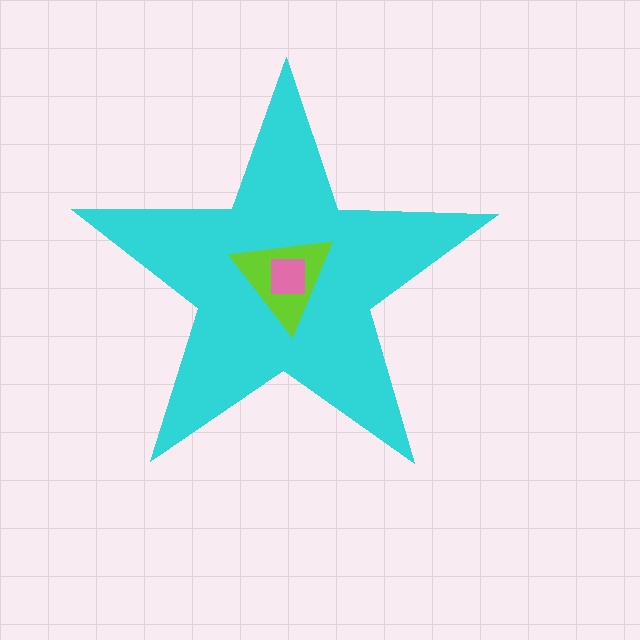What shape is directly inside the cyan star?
The lime triangle.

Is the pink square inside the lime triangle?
Yes.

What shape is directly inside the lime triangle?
The pink square.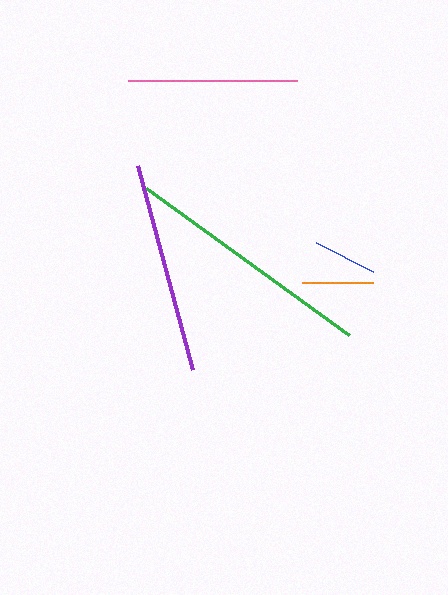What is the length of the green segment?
The green segment is approximately 251 pixels long.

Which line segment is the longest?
The green line is the longest at approximately 251 pixels.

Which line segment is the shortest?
The blue line is the shortest at approximately 64 pixels.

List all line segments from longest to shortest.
From longest to shortest: green, purple, pink, orange, blue.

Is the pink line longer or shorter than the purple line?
The purple line is longer than the pink line.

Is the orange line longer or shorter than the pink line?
The pink line is longer than the orange line.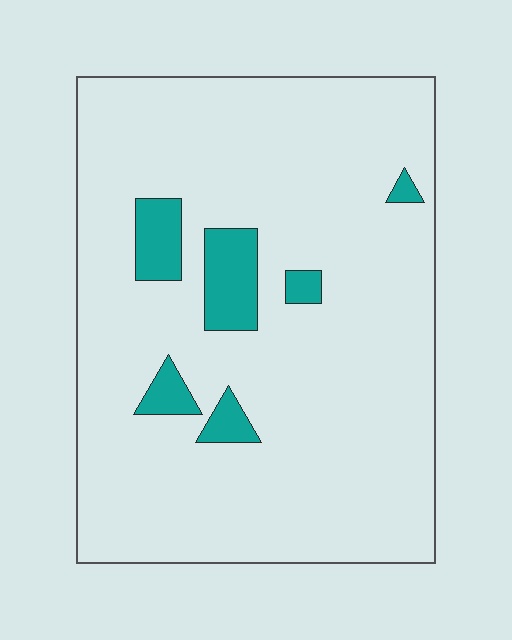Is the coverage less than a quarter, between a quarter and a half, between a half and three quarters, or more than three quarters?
Less than a quarter.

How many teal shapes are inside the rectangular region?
6.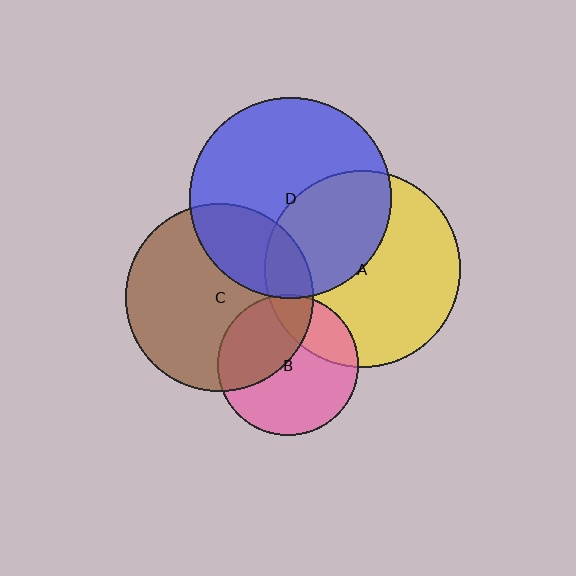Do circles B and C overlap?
Yes.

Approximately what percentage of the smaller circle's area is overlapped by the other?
Approximately 40%.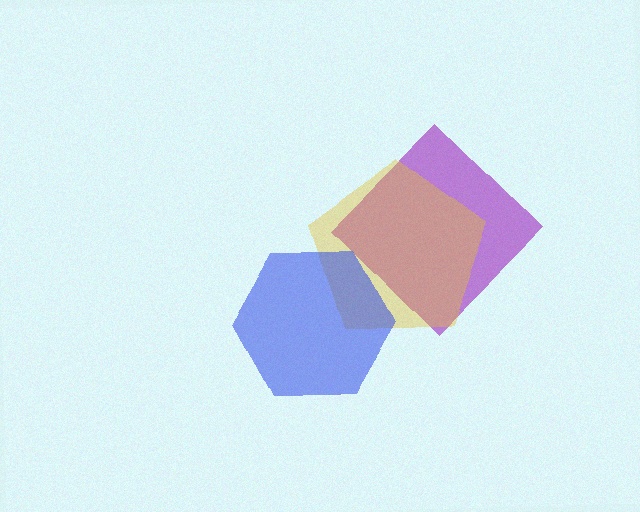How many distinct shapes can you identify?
There are 3 distinct shapes: a purple diamond, a yellow pentagon, a blue hexagon.